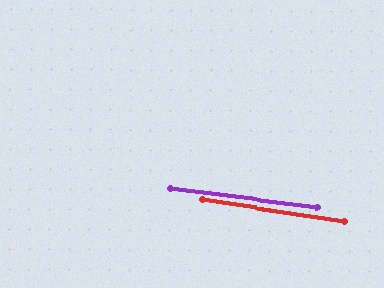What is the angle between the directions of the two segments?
Approximately 1 degree.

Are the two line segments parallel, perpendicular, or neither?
Parallel — their directions differ by only 1.4°.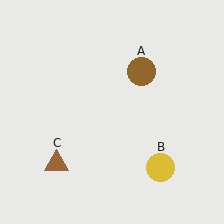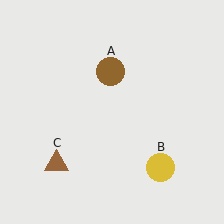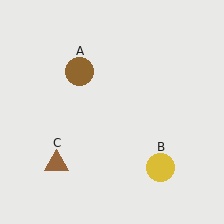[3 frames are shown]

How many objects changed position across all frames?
1 object changed position: brown circle (object A).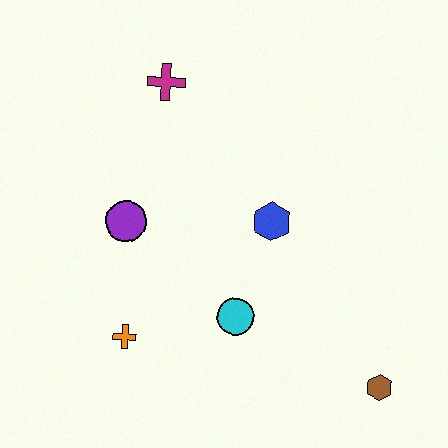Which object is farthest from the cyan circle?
The magenta cross is farthest from the cyan circle.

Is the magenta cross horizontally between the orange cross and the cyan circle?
Yes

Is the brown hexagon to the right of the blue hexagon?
Yes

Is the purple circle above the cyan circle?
Yes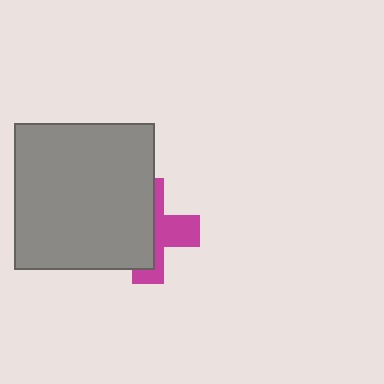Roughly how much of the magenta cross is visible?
A small part of it is visible (roughly 41%).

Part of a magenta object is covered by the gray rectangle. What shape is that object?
It is a cross.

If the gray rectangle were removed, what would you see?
You would see the complete magenta cross.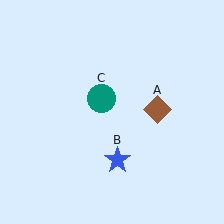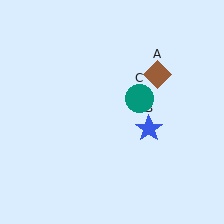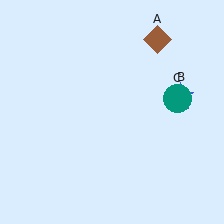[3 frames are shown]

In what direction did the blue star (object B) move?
The blue star (object B) moved up and to the right.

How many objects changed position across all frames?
3 objects changed position: brown diamond (object A), blue star (object B), teal circle (object C).